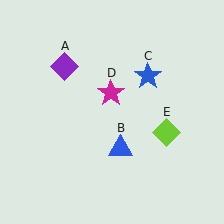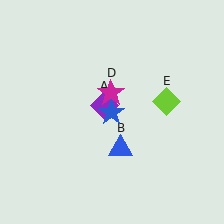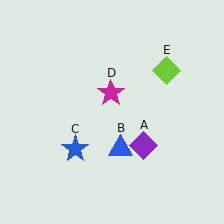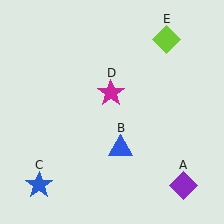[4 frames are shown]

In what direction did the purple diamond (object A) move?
The purple diamond (object A) moved down and to the right.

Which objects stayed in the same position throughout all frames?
Blue triangle (object B) and magenta star (object D) remained stationary.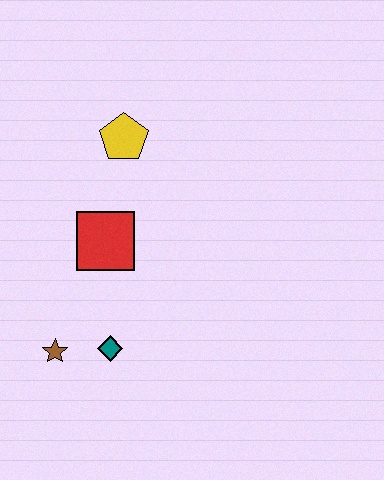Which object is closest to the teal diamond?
The brown star is closest to the teal diamond.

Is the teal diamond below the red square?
Yes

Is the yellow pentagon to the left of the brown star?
No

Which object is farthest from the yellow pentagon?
The brown star is farthest from the yellow pentagon.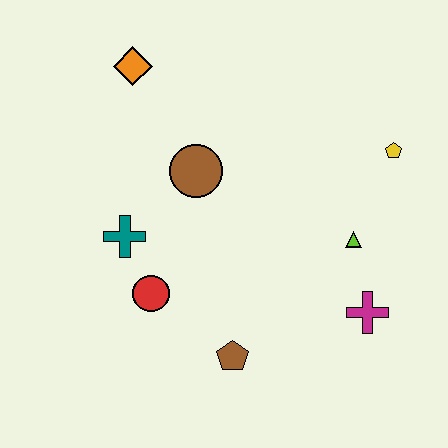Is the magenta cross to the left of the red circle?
No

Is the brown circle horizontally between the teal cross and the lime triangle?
Yes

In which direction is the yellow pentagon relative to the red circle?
The yellow pentagon is to the right of the red circle.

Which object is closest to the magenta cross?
The lime triangle is closest to the magenta cross.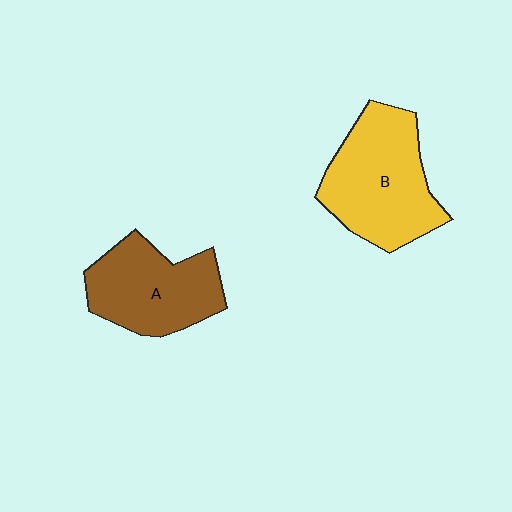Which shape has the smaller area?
Shape A (brown).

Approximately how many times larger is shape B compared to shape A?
Approximately 1.2 times.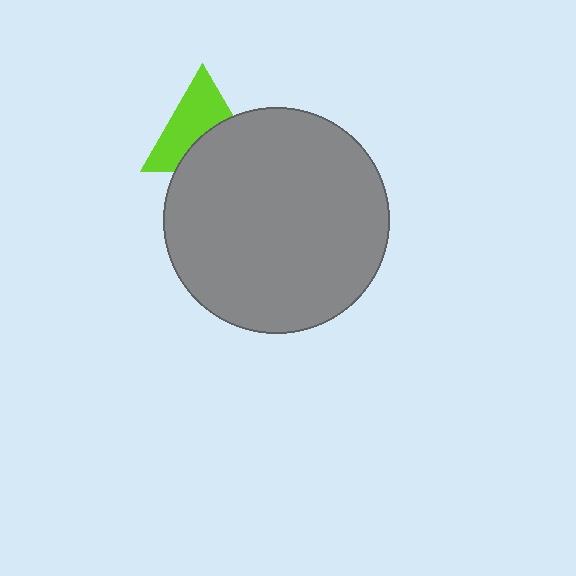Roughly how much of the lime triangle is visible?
About half of it is visible (roughly 57%).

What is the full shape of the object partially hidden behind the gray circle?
The partially hidden object is a lime triangle.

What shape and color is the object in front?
The object in front is a gray circle.